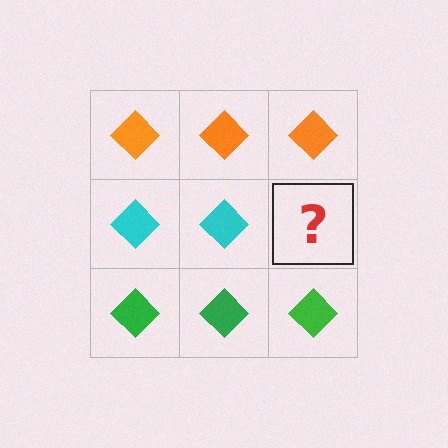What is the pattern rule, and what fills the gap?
The rule is that each row has a consistent color. The gap should be filled with a cyan diamond.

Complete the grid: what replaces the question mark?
The question mark should be replaced with a cyan diamond.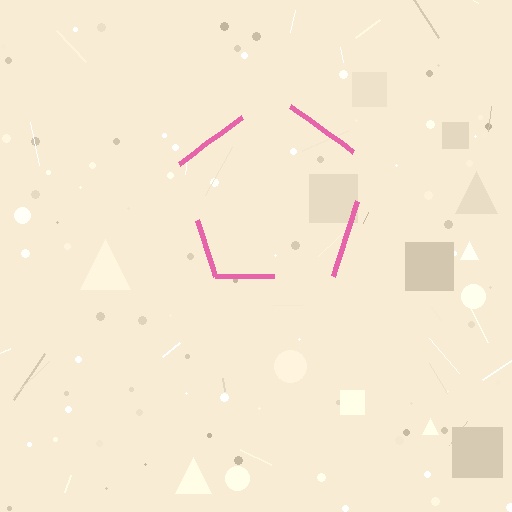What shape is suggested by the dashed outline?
The dashed outline suggests a pentagon.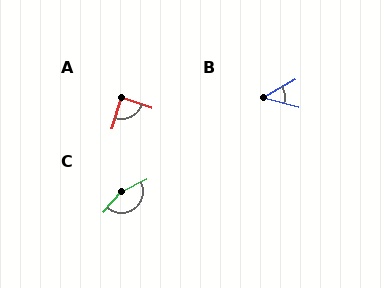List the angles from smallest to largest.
B (45°), A (89°), C (156°).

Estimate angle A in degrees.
Approximately 89 degrees.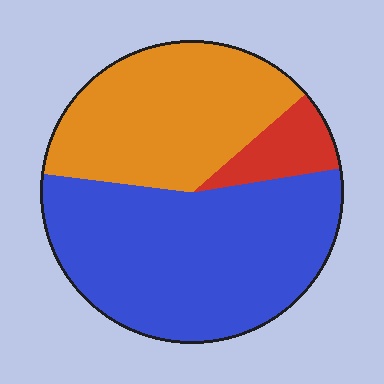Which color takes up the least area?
Red, at roughly 10%.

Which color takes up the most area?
Blue, at roughly 55%.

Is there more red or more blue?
Blue.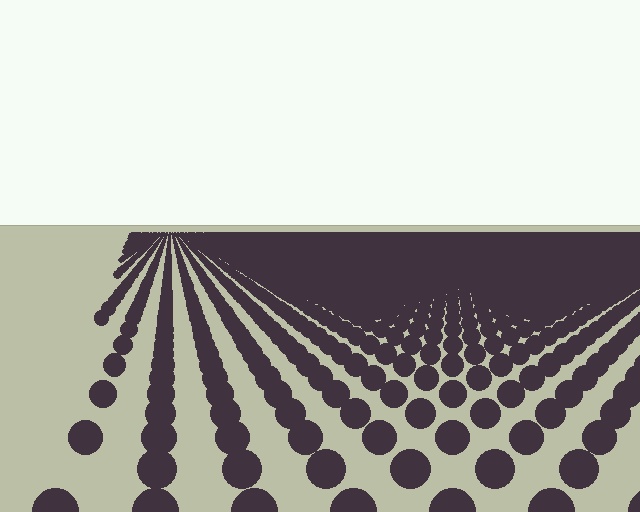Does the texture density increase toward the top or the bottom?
Density increases toward the top.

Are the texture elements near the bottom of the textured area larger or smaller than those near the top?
Larger. Near the bottom, elements are closer to the viewer and appear at a bigger on-screen size.